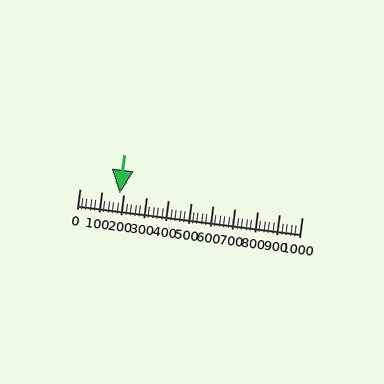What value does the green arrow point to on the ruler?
The green arrow points to approximately 180.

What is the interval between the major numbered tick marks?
The major tick marks are spaced 100 units apart.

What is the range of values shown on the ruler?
The ruler shows values from 0 to 1000.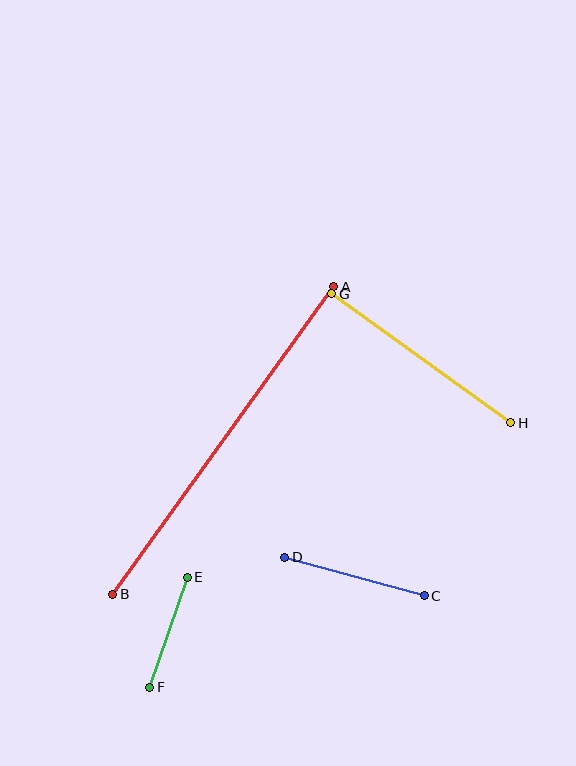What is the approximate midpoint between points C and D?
The midpoint is at approximately (355, 576) pixels.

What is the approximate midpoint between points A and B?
The midpoint is at approximately (223, 441) pixels.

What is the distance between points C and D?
The distance is approximately 145 pixels.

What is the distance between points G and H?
The distance is approximately 220 pixels.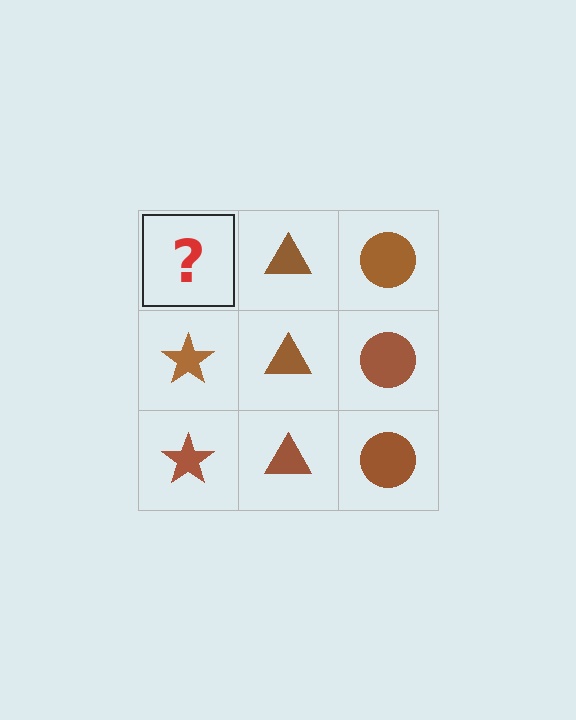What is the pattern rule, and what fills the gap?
The rule is that each column has a consistent shape. The gap should be filled with a brown star.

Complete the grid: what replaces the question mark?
The question mark should be replaced with a brown star.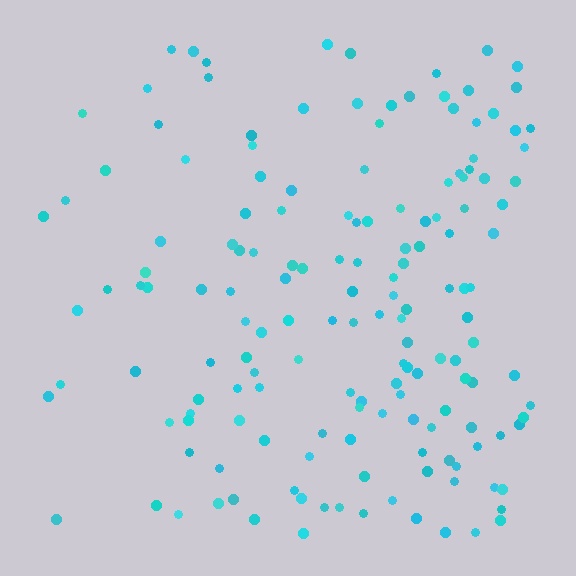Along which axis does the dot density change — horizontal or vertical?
Horizontal.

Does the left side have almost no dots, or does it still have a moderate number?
Still a moderate number, just noticeably fewer than the right.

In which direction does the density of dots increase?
From left to right, with the right side densest.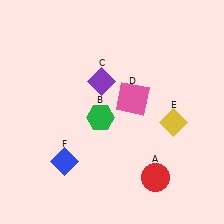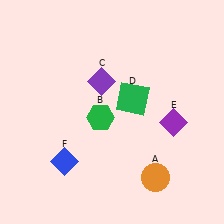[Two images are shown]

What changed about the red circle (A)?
In Image 1, A is red. In Image 2, it changed to orange.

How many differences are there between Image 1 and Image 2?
There are 3 differences between the two images.